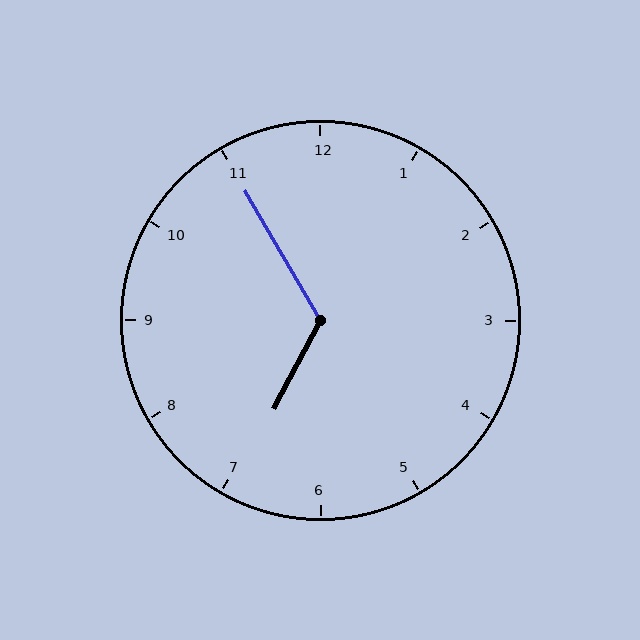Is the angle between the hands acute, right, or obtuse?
It is obtuse.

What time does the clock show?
6:55.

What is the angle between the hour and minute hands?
Approximately 122 degrees.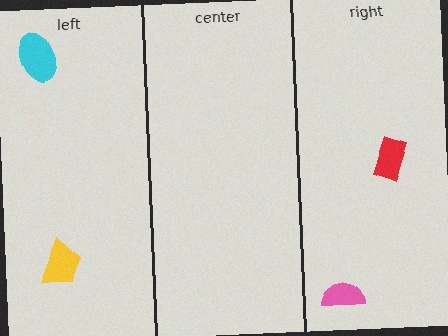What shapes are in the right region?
The red rectangle, the pink semicircle.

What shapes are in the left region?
The cyan ellipse, the yellow trapezoid.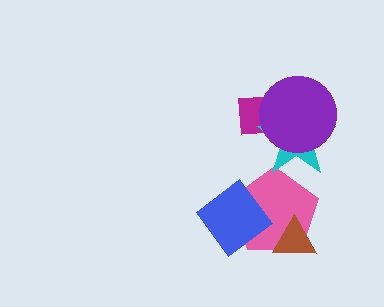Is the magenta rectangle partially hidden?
Yes, it is partially covered by another shape.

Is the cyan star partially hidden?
Yes, it is partially covered by another shape.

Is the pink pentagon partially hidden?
Yes, it is partially covered by another shape.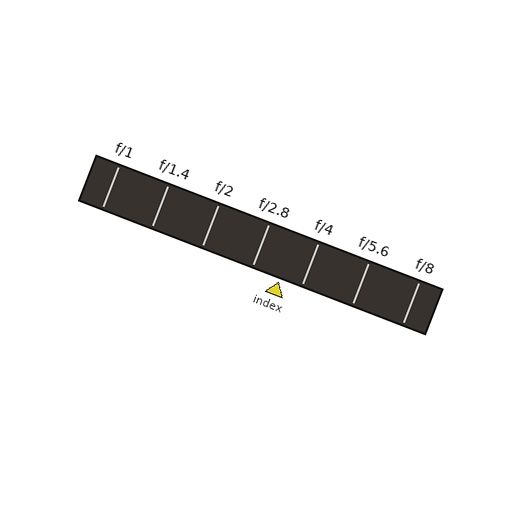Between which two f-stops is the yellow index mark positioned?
The index mark is between f/2.8 and f/4.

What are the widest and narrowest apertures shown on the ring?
The widest aperture shown is f/1 and the narrowest is f/8.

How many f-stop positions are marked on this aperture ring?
There are 7 f-stop positions marked.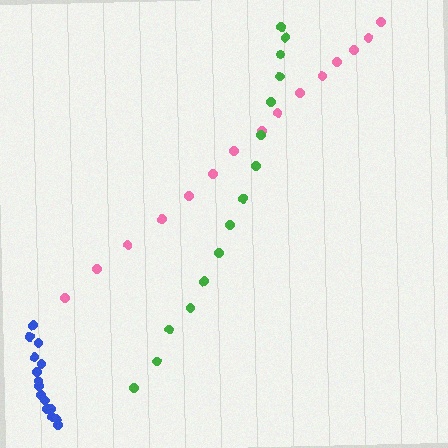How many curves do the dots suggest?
There are 3 distinct paths.